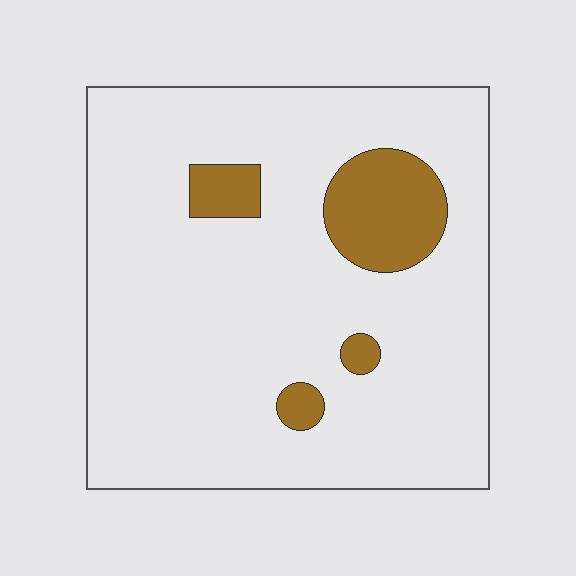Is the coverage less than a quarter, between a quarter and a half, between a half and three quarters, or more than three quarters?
Less than a quarter.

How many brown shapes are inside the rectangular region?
4.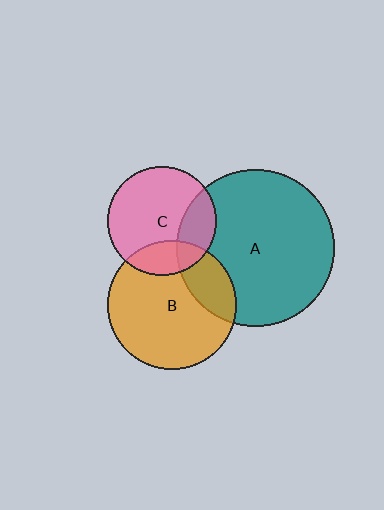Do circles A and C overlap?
Yes.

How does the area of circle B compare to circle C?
Approximately 1.4 times.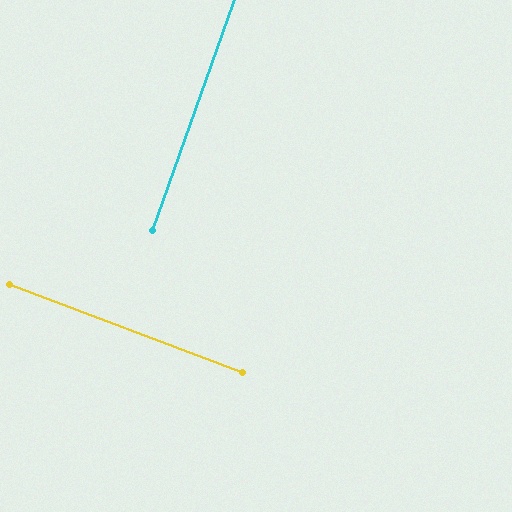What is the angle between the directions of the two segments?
Approximately 89 degrees.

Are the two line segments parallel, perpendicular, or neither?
Perpendicular — they meet at approximately 89°.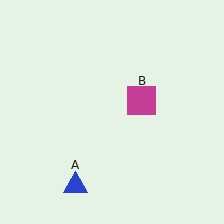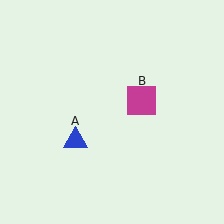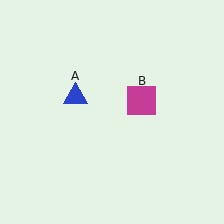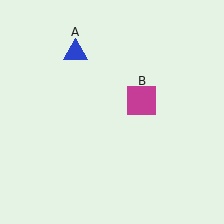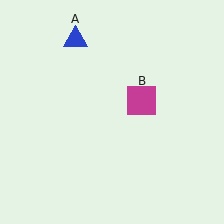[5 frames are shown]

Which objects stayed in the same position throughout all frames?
Magenta square (object B) remained stationary.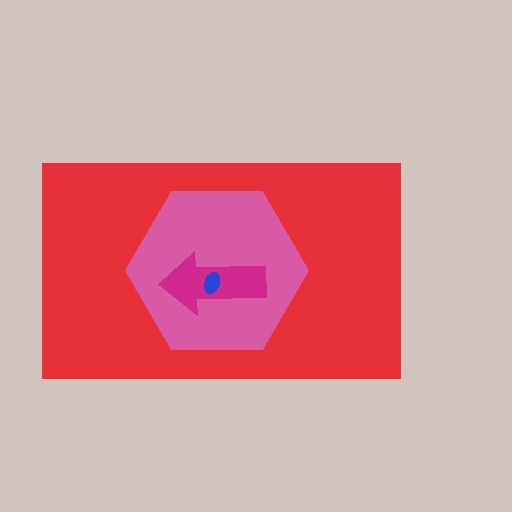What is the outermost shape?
The red rectangle.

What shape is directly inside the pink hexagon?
The magenta arrow.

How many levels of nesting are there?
4.